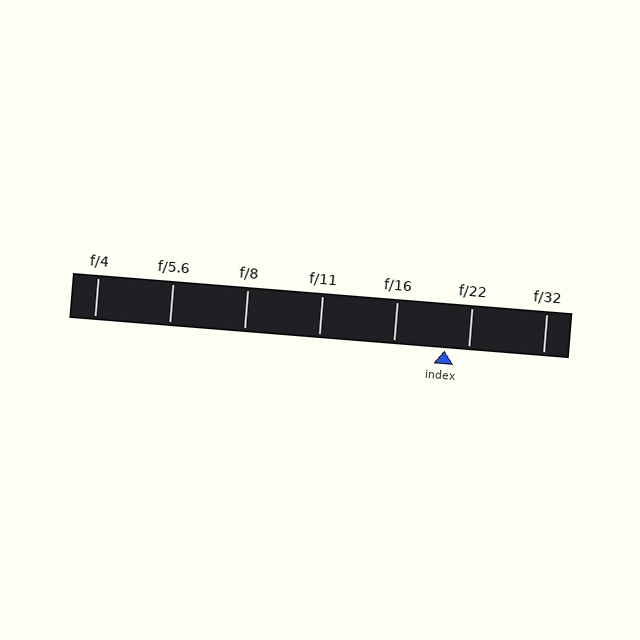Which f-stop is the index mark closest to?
The index mark is closest to f/22.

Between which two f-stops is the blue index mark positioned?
The index mark is between f/16 and f/22.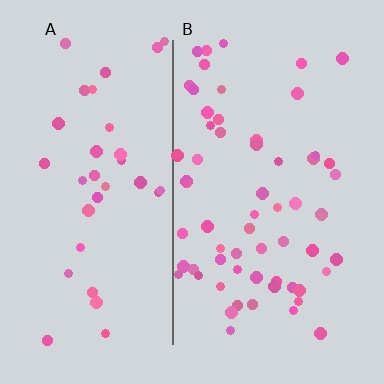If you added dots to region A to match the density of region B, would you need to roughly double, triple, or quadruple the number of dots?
Approximately double.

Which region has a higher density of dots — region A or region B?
B (the right).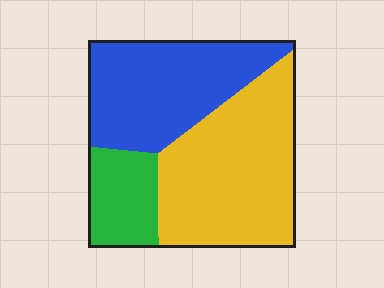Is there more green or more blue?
Blue.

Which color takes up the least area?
Green, at roughly 15%.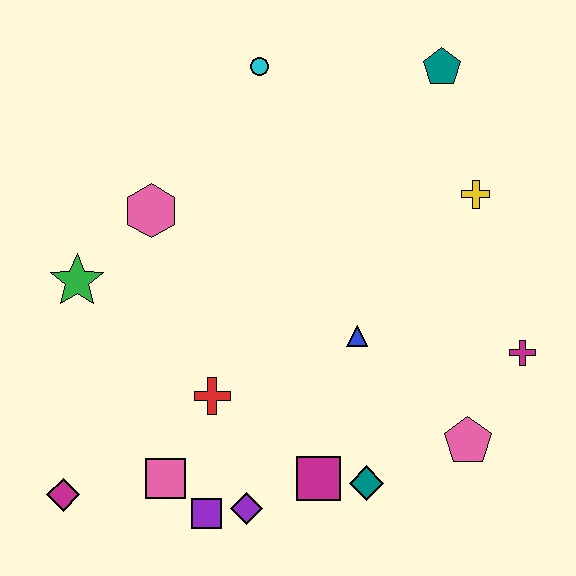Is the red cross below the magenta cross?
Yes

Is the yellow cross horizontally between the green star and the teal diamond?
No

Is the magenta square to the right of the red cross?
Yes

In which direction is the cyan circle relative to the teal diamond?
The cyan circle is above the teal diamond.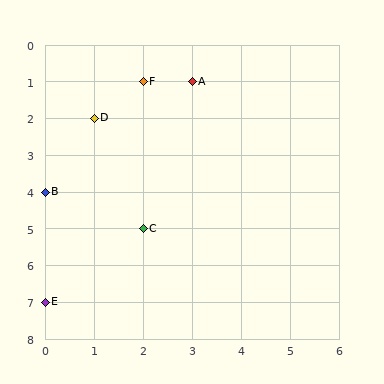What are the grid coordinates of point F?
Point F is at grid coordinates (2, 1).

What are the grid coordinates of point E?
Point E is at grid coordinates (0, 7).